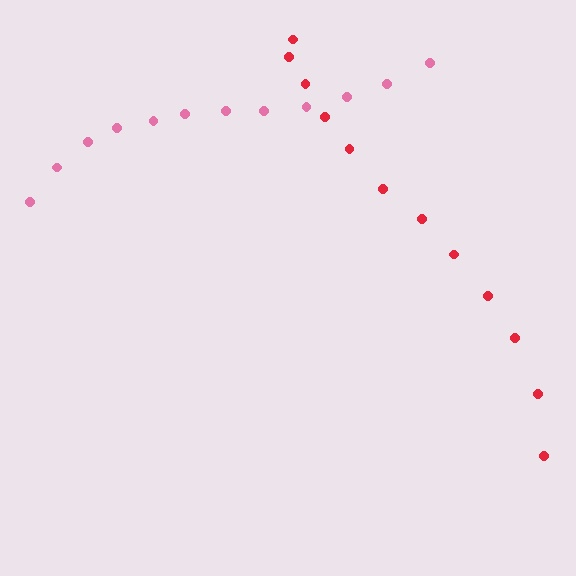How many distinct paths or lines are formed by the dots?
There are 2 distinct paths.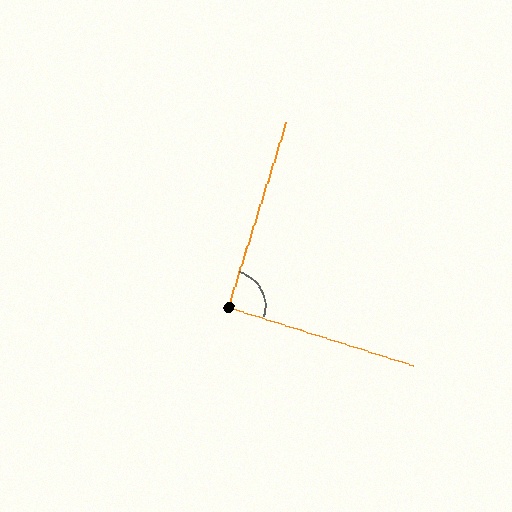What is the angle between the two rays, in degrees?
Approximately 90 degrees.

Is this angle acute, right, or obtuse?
It is approximately a right angle.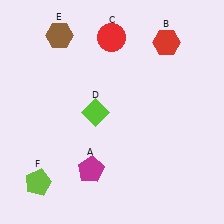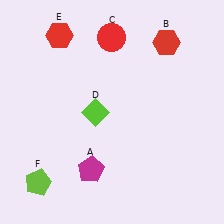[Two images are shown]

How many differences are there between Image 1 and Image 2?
There is 1 difference between the two images.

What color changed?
The hexagon (E) changed from brown in Image 1 to red in Image 2.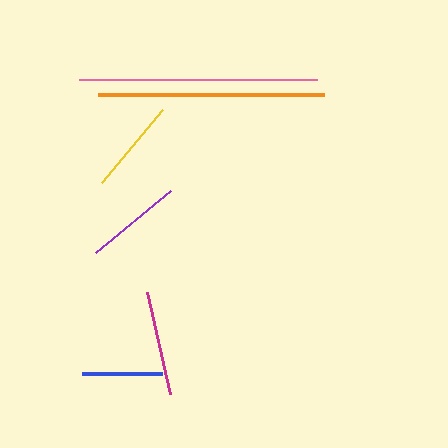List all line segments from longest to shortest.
From longest to shortest: pink, orange, magenta, purple, yellow, blue.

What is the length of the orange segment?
The orange segment is approximately 226 pixels long.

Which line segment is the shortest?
The blue line is the shortest at approximately 80 pixels.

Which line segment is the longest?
The pink line is the longest at approximately 237 pixels.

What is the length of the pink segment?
The pink segment is approximately 237 pixels long.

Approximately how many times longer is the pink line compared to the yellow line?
The pink line is approximately 2.5 times the length of the yellow line.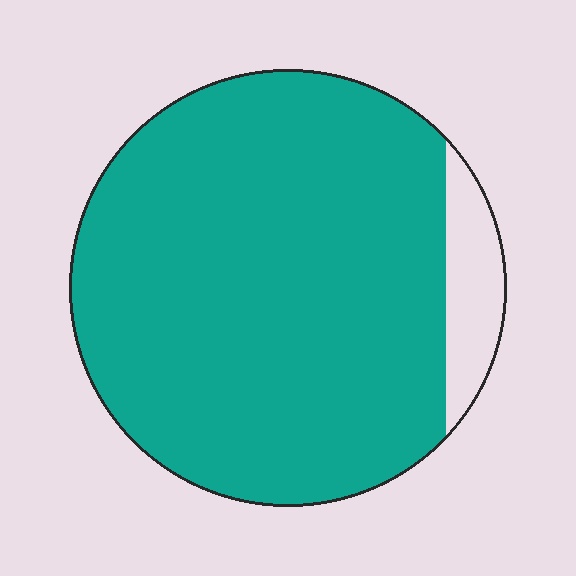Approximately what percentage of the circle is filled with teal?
Approximately 90%.